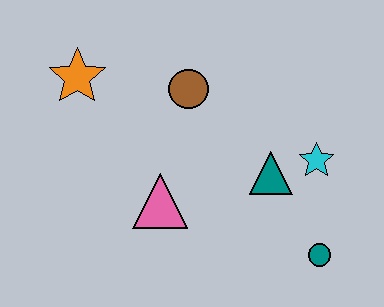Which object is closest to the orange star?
The brown circle is closest to the orange star.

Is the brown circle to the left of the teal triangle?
Yes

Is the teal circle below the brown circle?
Yes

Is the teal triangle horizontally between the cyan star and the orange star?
Yes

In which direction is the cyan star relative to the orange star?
The cyan star is to the right of the orange star.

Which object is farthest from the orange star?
The teal circle is farthest from the orange star.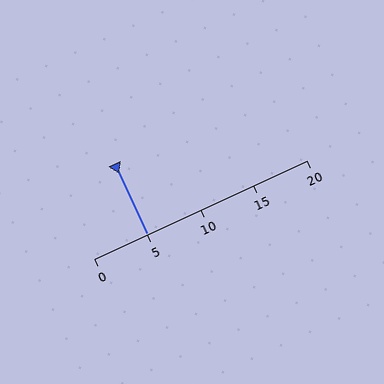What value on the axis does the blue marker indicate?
The marker indicates approximately 5.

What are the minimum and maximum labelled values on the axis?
The axis runs from 0 to 20.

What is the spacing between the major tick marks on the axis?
The major ticks are spaced 5 apart.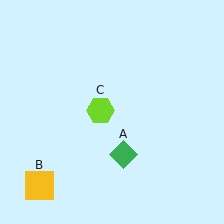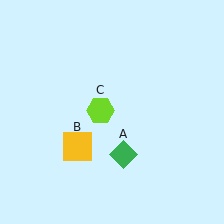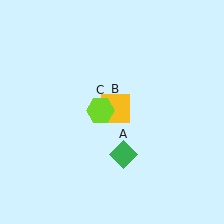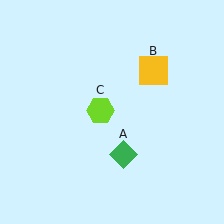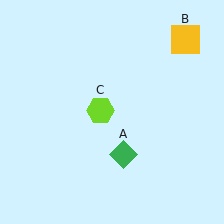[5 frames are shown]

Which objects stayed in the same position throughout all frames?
Green diamond (object A) and lime hexagon (object C) remained stationary.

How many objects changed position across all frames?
1 object changed position: yellow square (object B).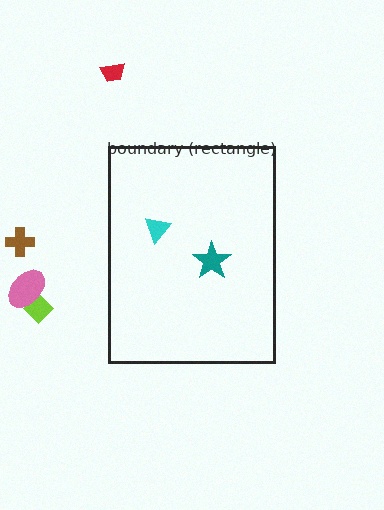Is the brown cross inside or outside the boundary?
Outside.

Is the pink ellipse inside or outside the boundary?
Outside.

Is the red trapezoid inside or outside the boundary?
Outside.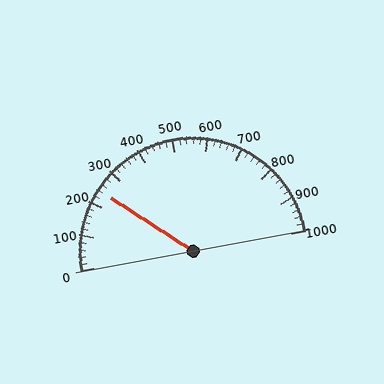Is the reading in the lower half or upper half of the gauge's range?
The reading is in the lower half of the range (0 to 1000).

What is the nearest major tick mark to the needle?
The nearest major tick mark is 200.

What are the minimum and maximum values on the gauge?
The gauge ranges from 0 to 1000.